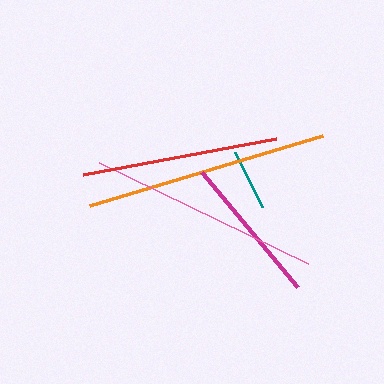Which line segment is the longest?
The orange line is the longest at approximately 243 pixels.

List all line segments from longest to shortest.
From longest to shortest: orange, pink, red, magenta, teal.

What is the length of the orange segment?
The orange segment is approximately 243 pixels long.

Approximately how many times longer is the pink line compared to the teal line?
The pink line is approximately 3.8 times the length of the teal line.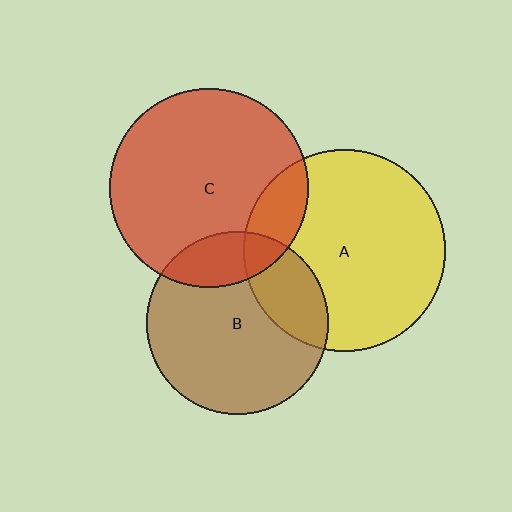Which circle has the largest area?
Circle A (yellow).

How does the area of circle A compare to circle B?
Approximately 1.2 times.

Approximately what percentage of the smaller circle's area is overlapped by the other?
Approximately 25%.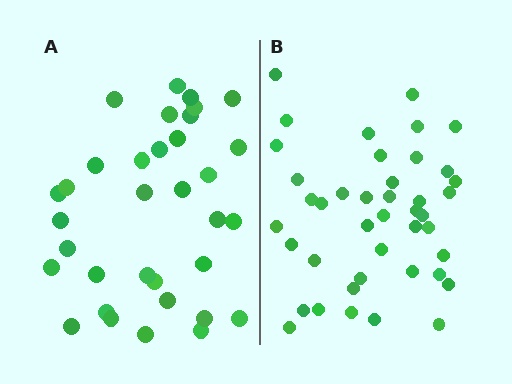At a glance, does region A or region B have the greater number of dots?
Region B (the right region) has more dots.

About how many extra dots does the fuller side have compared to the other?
Region B has roughly 8 or so more dots than region A.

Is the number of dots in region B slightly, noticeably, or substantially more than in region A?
Region B has only slightly more — the two regions are fairly close. The ratio is roughly 1.2 to 1.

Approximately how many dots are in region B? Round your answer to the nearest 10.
About 40 dots. (The exact count is 42, which rounds to 40.)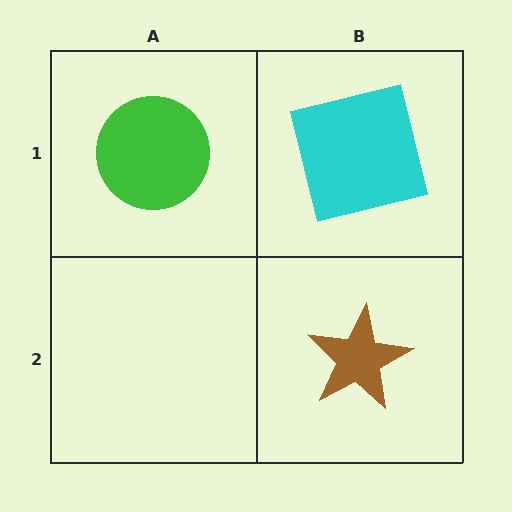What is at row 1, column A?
A green circle.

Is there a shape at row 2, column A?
No, that cell is empty.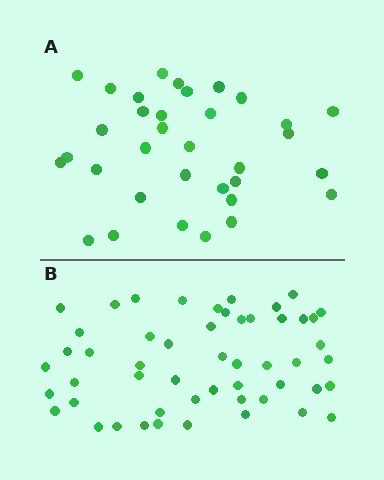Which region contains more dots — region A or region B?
Region B (the bottom region) has more dots.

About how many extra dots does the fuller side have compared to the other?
Region B has approximately 20 more dots than region A.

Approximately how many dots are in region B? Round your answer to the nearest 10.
About 50 dots. (The exact count is 52, which rounds to 50.)